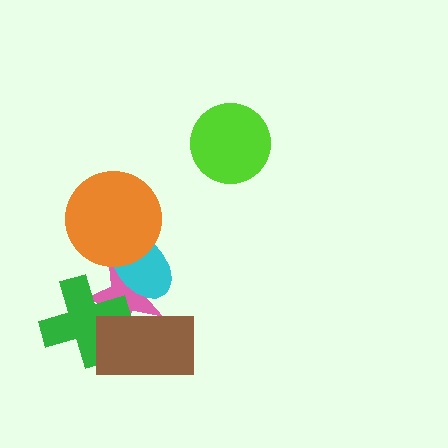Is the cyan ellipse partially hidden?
Yes, it is partially covered by another shape.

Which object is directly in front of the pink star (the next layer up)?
The green cross is directly in front of the pink star.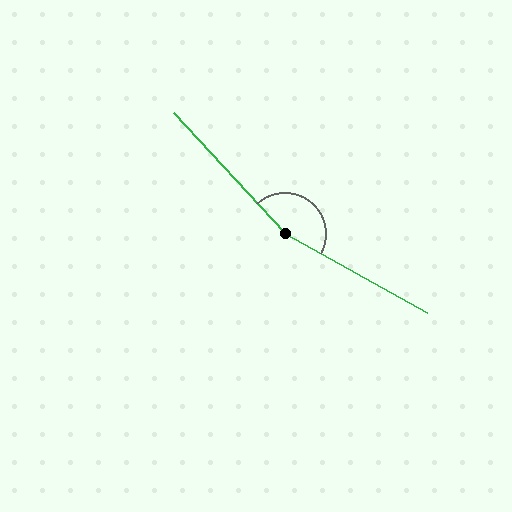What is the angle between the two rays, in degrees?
Approximately 161 degrees.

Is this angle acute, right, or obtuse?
It is obtuse.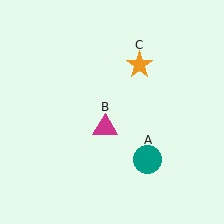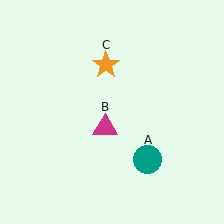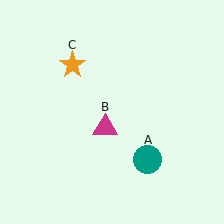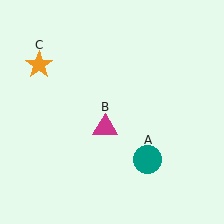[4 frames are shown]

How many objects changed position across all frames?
1 object changed position: orange star (object C).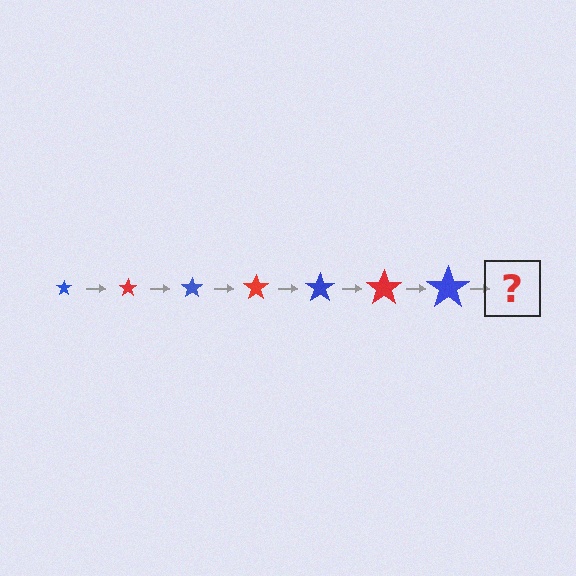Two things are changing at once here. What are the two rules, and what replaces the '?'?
The two rules are that the star grows larger each step and the color cycles through blue and red. The '?' should be a red star, larger than the previous one.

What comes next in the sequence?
The next element should be a red star, larger than the previous one.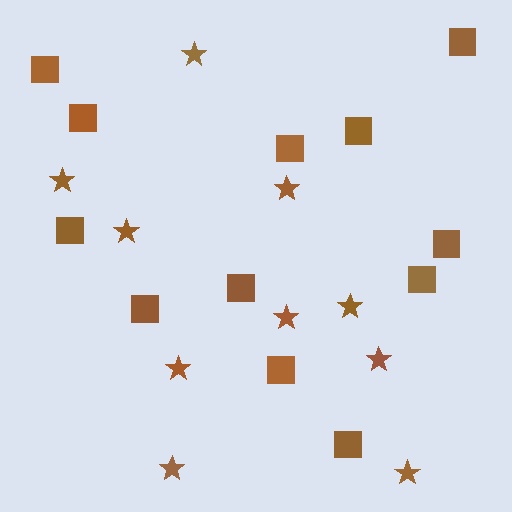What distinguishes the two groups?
There are 2 groups: one group of squares (12) and one group of stars (10).